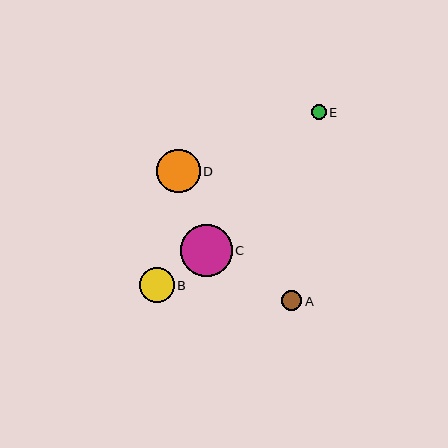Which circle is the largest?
Circle C is the largest with a size of approximately 51 pixels.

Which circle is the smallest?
Circle E is the smallest with a size of approximately 15 pixels.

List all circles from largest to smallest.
From largest to smallest: C, D, B, A, E.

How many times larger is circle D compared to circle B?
Circle D is approximately 1.3 times the size of circle B.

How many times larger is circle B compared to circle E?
Circle B is approximately 2.3 times the size of circle E.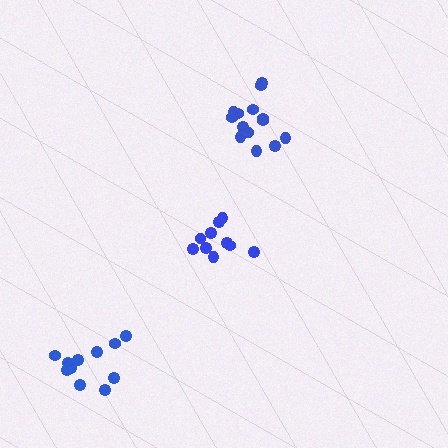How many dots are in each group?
Group 1: 10 dots, Group 2: 12 dots, Group 3: 14 dots (36 total).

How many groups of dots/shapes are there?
There are 3 groups.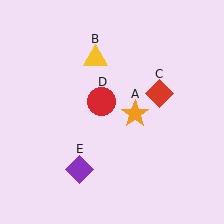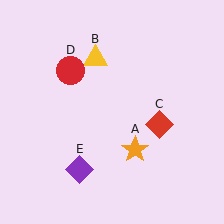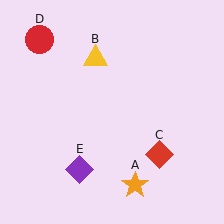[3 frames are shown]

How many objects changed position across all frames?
3 objects changed position: orange star (object A), red diamond (object C), red circle (object D).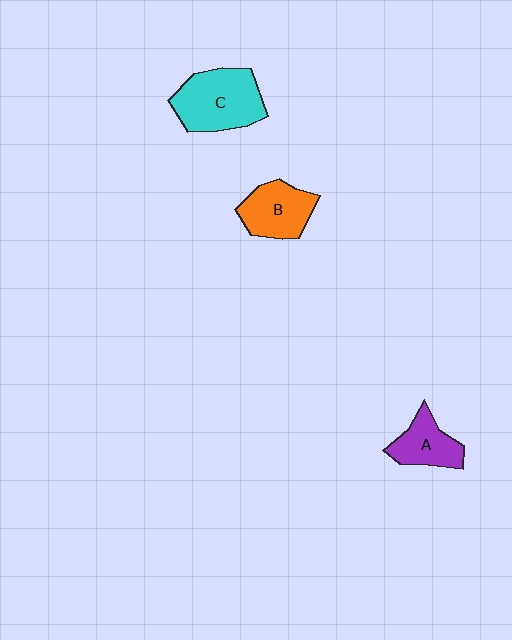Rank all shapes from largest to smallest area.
From largest to smallest: C (cyan), B (orange), A (purple).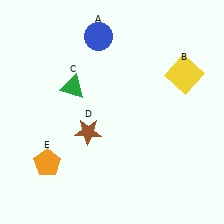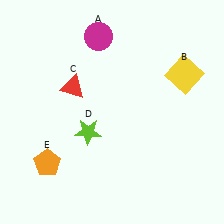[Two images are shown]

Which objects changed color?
A changed from blue to magenta. C changed from green to red. D changed from brown to lime.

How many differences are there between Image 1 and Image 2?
There are 3 differences between the two images.